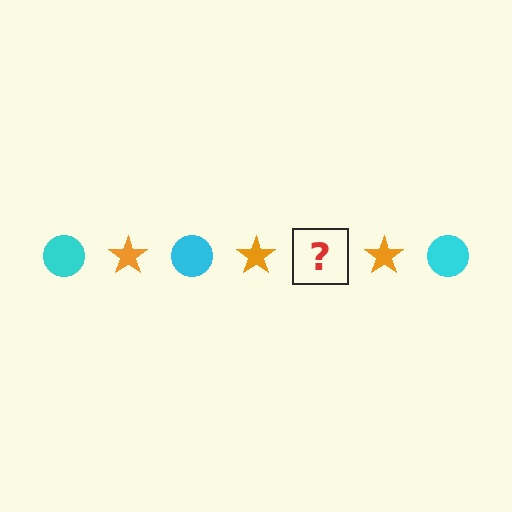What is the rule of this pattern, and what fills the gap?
The rule is that the pattern alternates between cyan circle and orange star. The gap should be filled with a cyan circle.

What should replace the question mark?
The question mark should be replaced with a cyan circle.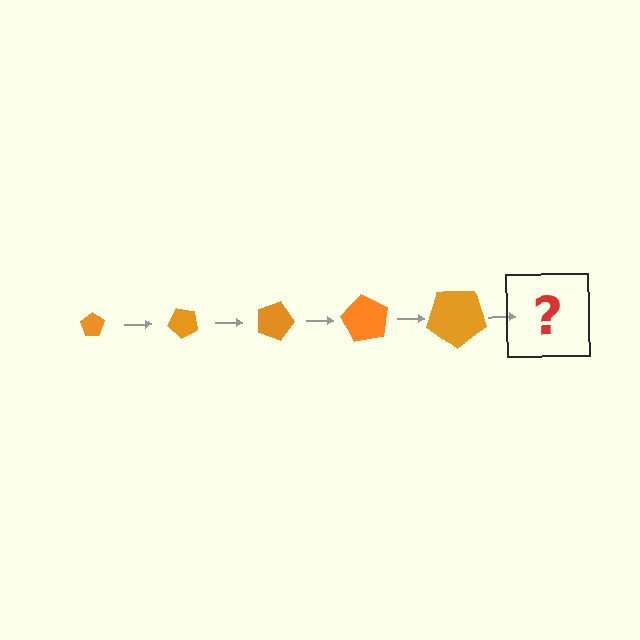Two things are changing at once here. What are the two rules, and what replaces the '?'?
The two rules are that the pentagon grows larger each step and it rotates 45 degrees each step. The '?' should be a pentagon, larger than the previous one and rotated 225 degrees from the start.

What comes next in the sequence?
The next element should be a pentagon, larger than the previous one and rotated 225 degrees from the start.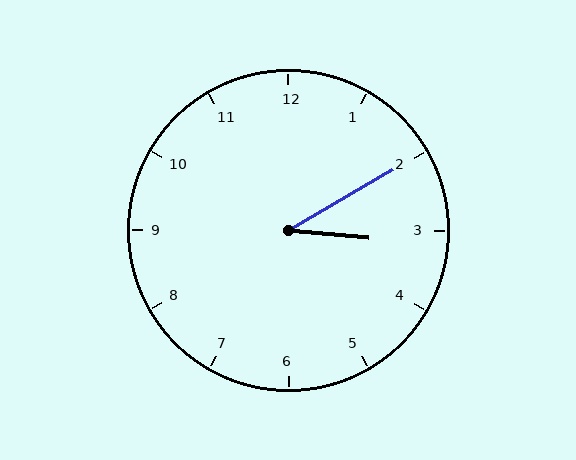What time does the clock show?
3:10.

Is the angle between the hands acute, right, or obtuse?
It is acute.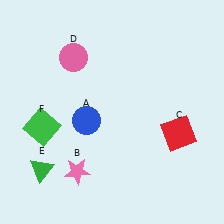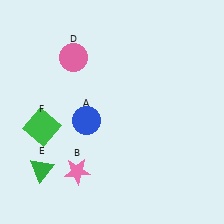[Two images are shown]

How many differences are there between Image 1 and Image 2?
There is 1 difference between the two images.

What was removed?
The red square (C) was removed in Image 2.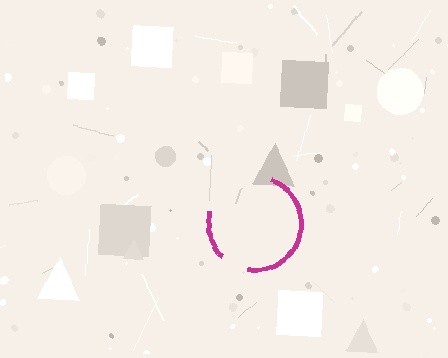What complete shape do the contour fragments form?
The contour fragments form a circle.